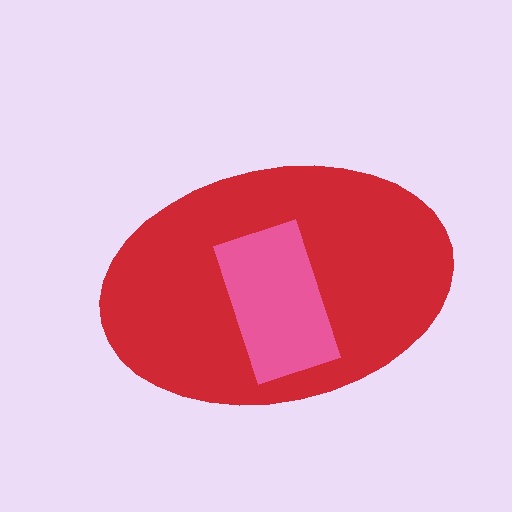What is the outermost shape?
The red ellipse.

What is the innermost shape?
The pink rectangle.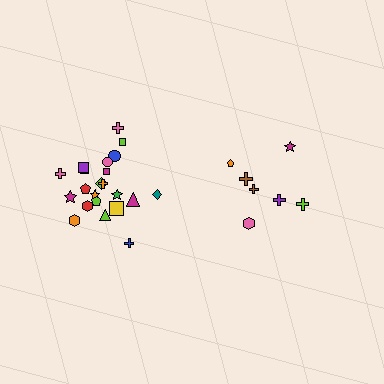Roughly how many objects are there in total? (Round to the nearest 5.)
Roughly 30 objects in total.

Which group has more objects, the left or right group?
The left group.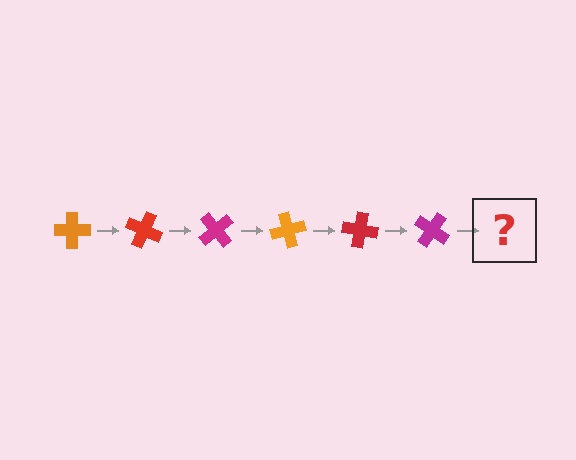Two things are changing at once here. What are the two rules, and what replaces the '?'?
The two rules are that it rotates 25 degrees each step and the color cycles through orange, red, and magenta. The '?' should be an orange cross, rotated 150 degrees from the start.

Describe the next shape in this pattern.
It should be an orange cross, rotated 150 degrees from the start.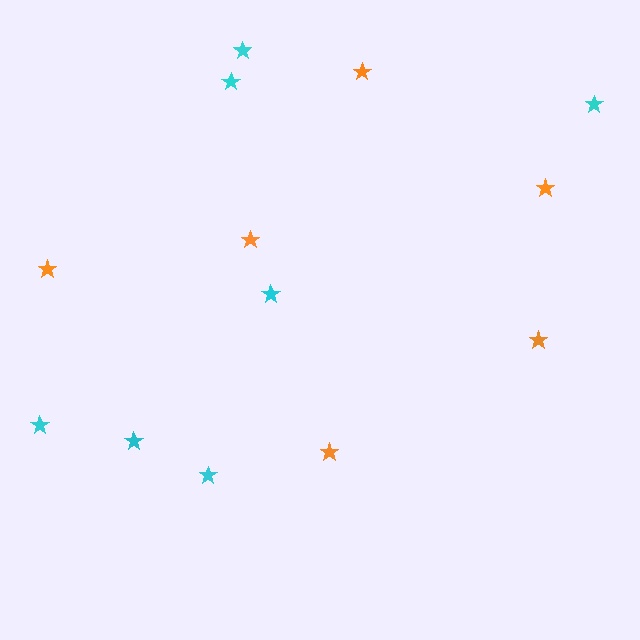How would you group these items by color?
There are 2 groups: one group of orange stars (6) and one group of cyan stars (7).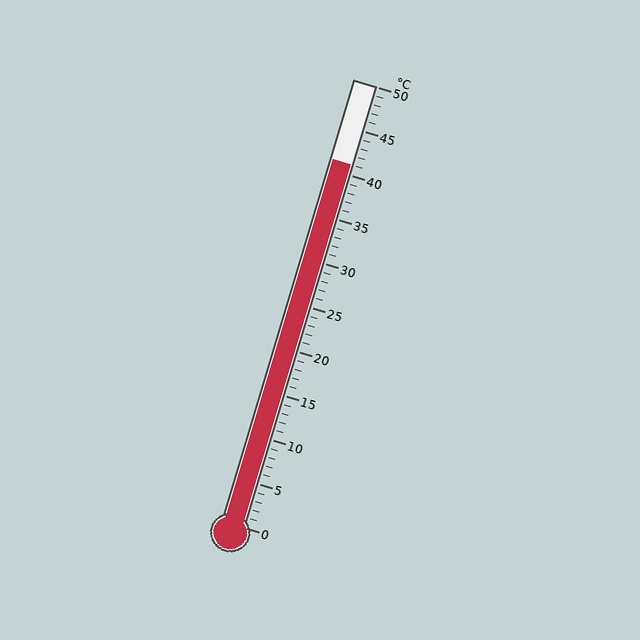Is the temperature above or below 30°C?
The temperature is above 30°C.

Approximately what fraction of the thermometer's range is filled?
The thermometer is filled to approximately 80% of its range.